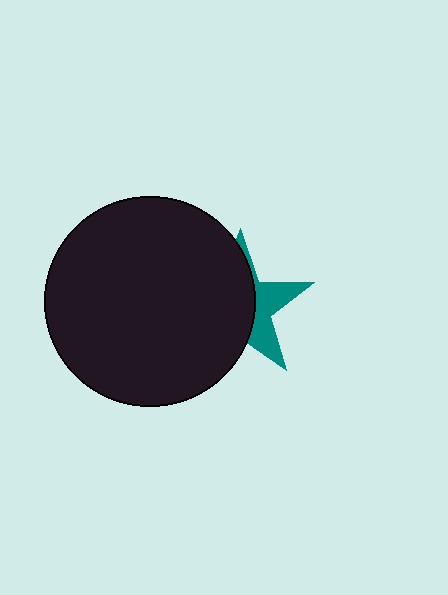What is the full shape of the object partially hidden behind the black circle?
The partially hidden object is a teal star.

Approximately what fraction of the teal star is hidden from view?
Roughly 64% of the teal star is hidden behind the black circle.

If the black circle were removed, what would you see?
You would see the complete teal star.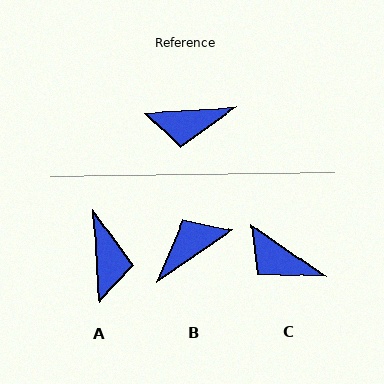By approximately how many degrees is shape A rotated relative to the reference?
Approximately 90 degrees counter-clockwise.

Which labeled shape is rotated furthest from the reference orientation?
B, about 149 degrees away.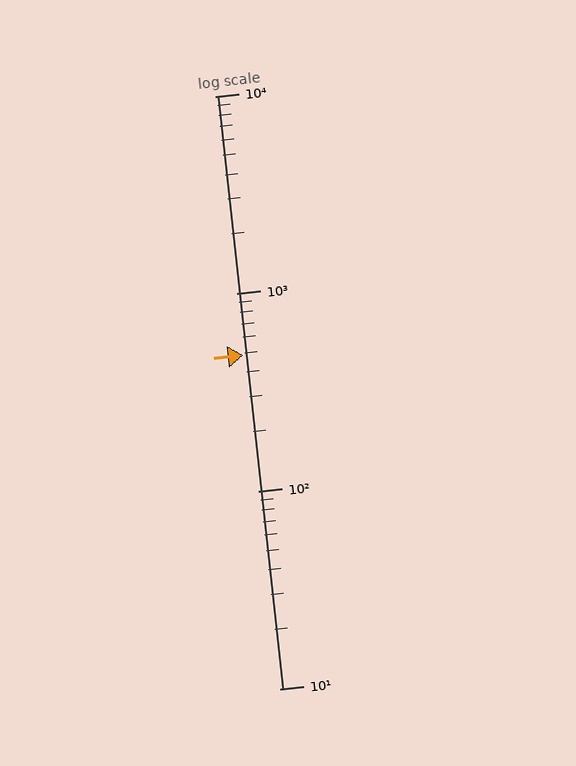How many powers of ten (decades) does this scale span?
The scale spans 3 decades, from 10 to 10000.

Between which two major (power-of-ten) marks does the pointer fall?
The pointer is between 100 and 1000.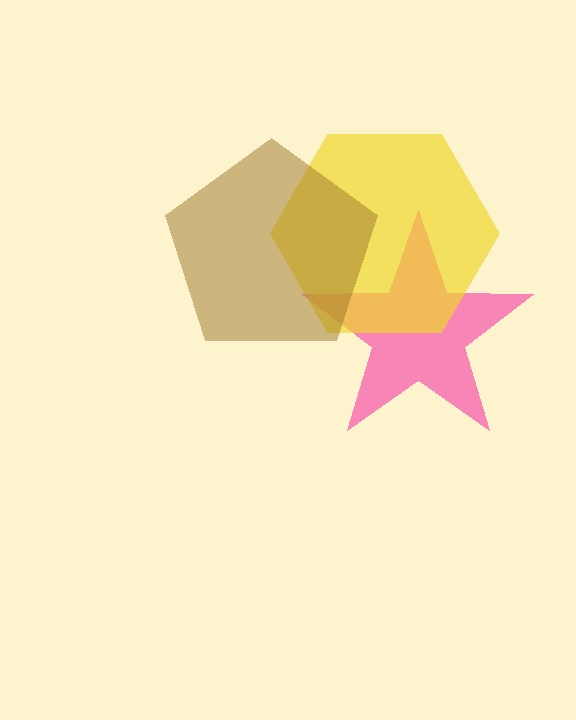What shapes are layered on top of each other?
The layered shapes are: a pink star, a yellow hexagon, a brown pentagon.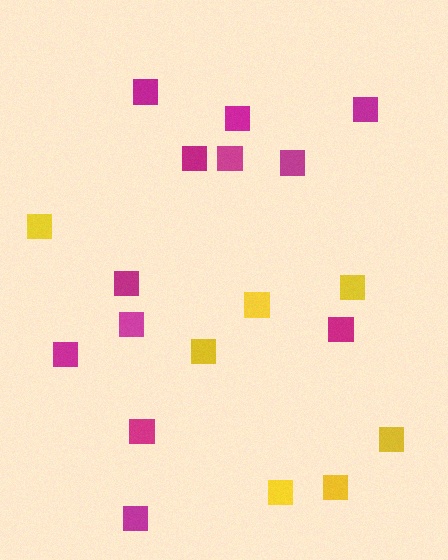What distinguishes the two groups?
There are 2 groups: one group of yellow squares (7) and one group of magenta squares (12).